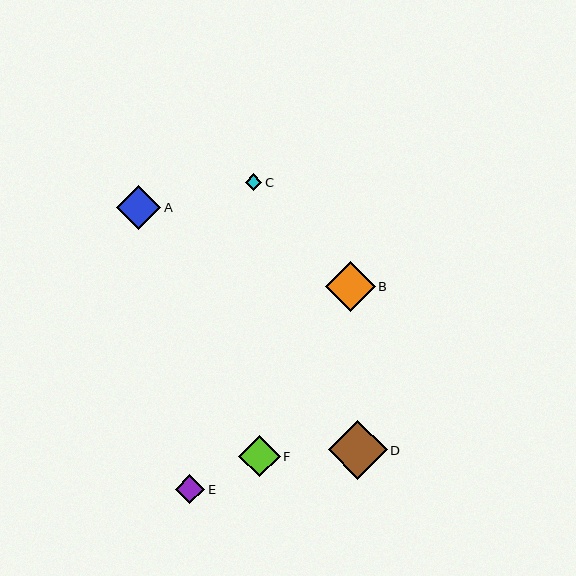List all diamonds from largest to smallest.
From largest to smallest: D, B, A, F, E, C.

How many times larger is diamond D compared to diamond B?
Diamond D is approximately 1.2 times the size of diamond B.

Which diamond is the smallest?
Diamond C is the smallest with a size of approximately 16 pixels.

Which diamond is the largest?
Diamond D is the largest with a size of approximately 59 pixels.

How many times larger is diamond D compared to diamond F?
Diamond D is approximately 1.4 times the size of diamond F.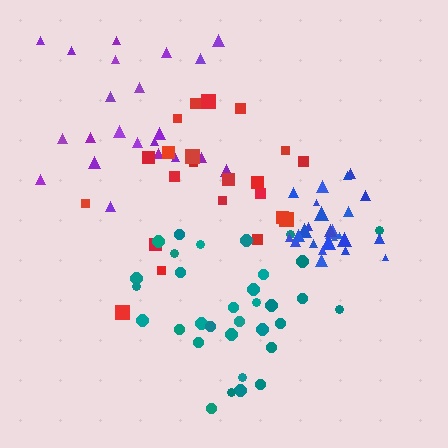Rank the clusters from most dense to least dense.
blue, teal, purple, red.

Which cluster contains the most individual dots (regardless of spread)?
Teal (33).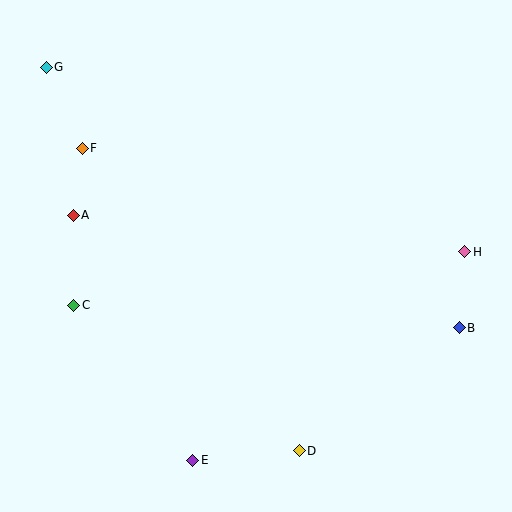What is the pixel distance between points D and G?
The distance between D and G is 460 pixels.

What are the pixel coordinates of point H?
Point H is at (465, 252).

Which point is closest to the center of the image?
Point A at (73, 215) is closest to the center.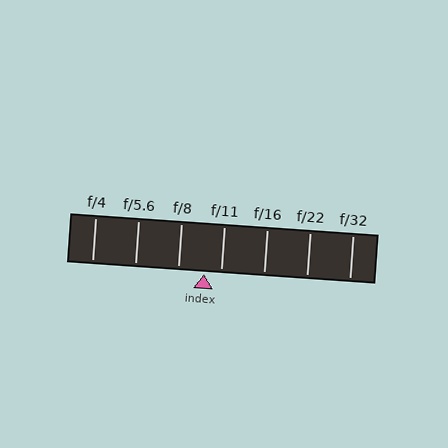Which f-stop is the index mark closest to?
The index mark is closest to f/11.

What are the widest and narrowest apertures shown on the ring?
The widest aperture shown is f/4 and the narrowest is f/32.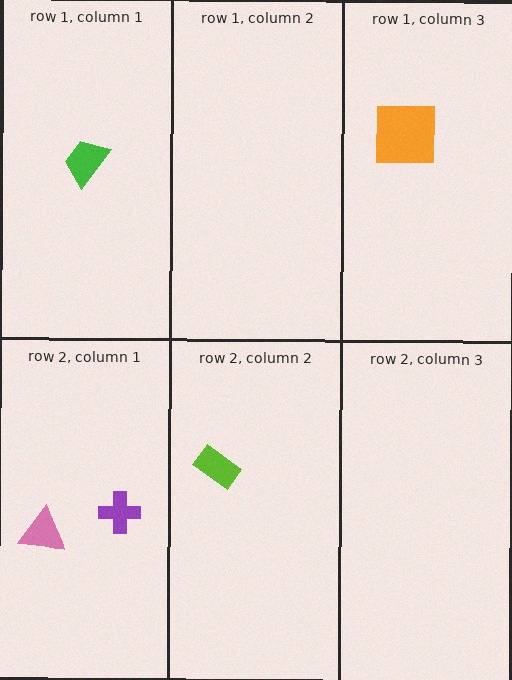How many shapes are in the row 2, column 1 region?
2.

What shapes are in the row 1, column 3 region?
The orange square.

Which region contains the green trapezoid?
The row 1, column 1 region.